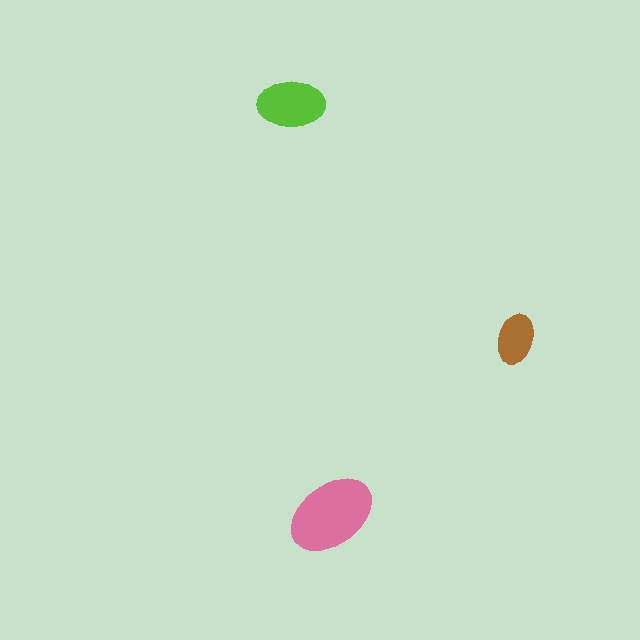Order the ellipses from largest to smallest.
the pink one, the lime one, the brown one.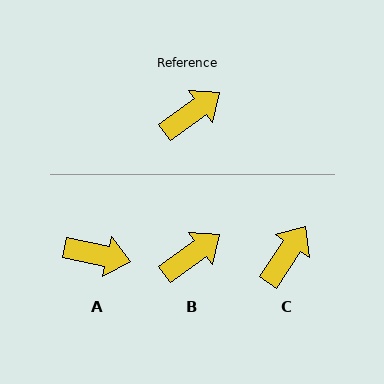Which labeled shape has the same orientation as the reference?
B.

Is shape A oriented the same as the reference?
No, it is off by about 49 degrees.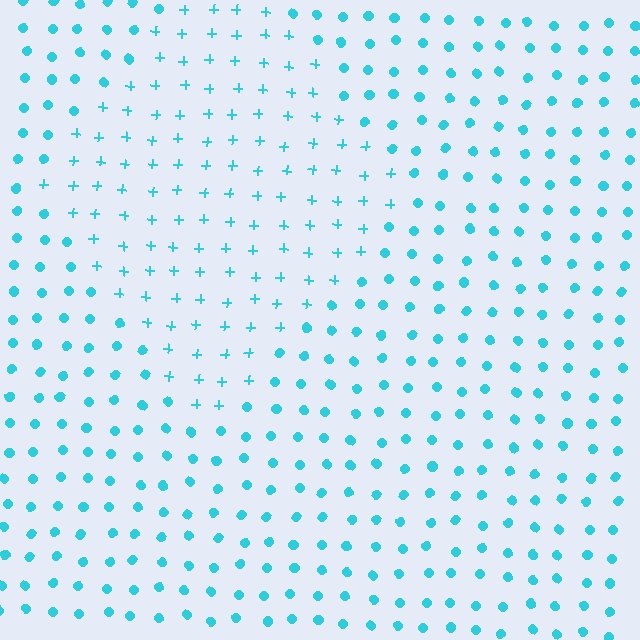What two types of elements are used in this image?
The image uses plus signs inside the diamond region and circles outside it.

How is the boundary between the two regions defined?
The boundary is defined by a change in element shape: plus signs inside vs. circles outside. All elements share the same color and spacing.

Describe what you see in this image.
The image is filled with small cyan elements arranged in a uniform grid. A diamond-shaped region contains plus signs, while the surrounding area contains circles. The boundary is defined purely by the change in element shape.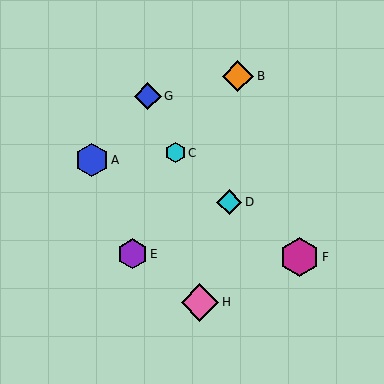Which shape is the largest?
The magenta hexagon (labeled F) is the largest.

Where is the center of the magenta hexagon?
The center of the magenta hexagon is at (300, 257).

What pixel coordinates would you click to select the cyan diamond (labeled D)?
Click at (229, 202) to select the cyan diamond D.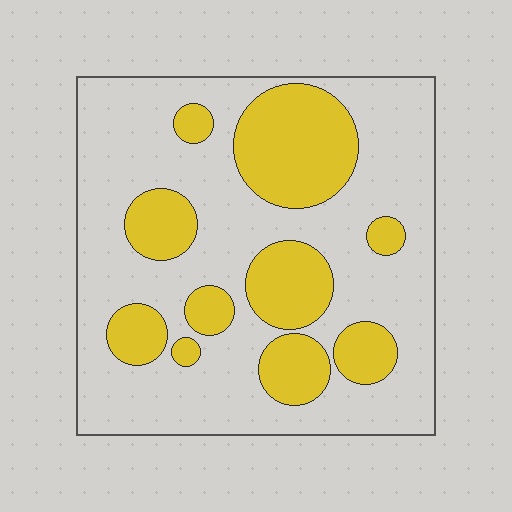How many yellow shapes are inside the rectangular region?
10.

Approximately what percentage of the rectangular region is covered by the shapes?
Approximately 30%.